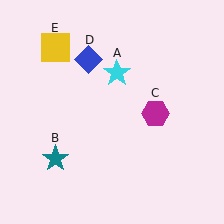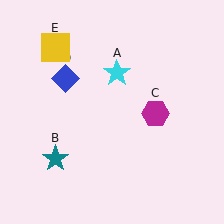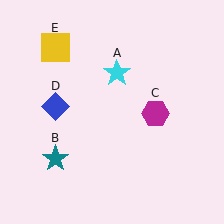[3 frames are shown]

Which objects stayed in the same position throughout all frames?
Cyan star (object A) and teal star (object B) and magenta hexagon (object C) and yellow square (object E) remained stationary.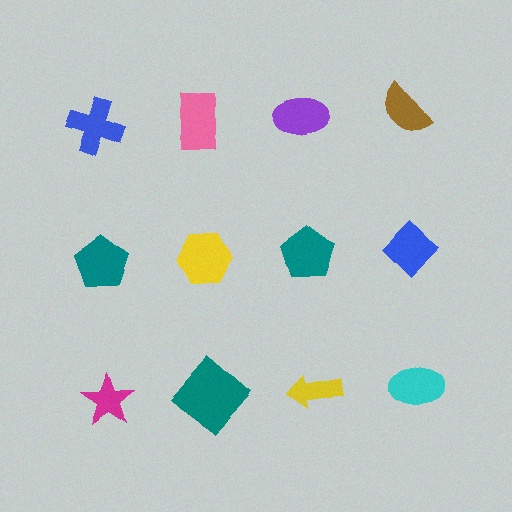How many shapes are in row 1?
4 shapes.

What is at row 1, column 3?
A purple ellipse.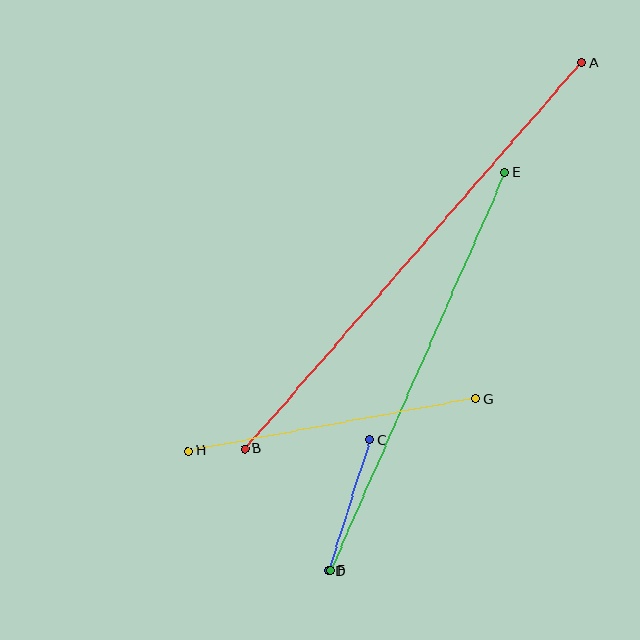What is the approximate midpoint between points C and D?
The midpoint is at approximately (349, 505) pixels.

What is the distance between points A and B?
The distance is approximately 512 pixels.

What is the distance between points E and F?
The distance is approximately 435 pixels.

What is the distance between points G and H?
The distance is approximately 292 pixels.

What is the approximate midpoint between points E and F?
The midpoint is at approximately (417, 371) pixels.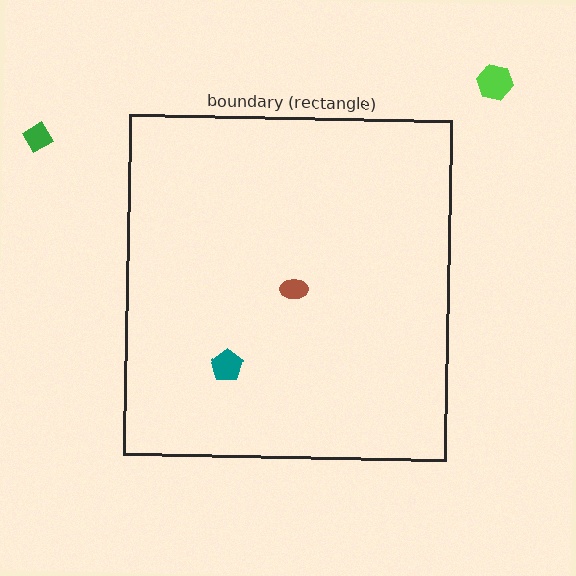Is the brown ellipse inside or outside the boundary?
Inside.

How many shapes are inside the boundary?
2 inside, 2 outside.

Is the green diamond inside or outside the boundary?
Outside.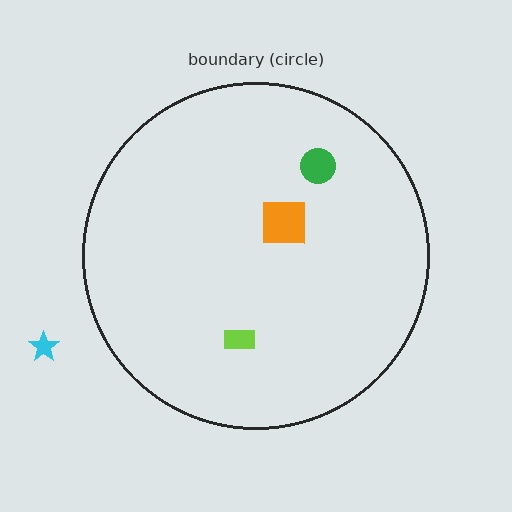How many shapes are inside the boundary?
3 inside, 1 outside.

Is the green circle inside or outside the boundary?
Inside.